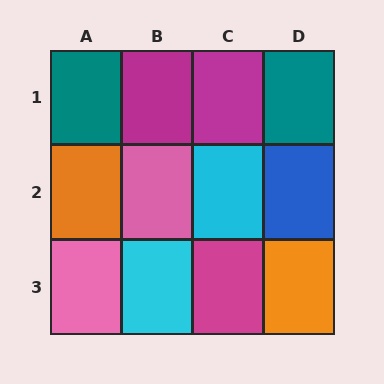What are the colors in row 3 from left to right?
Pink, cyan, magenta, orange.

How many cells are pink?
2 cells are pink.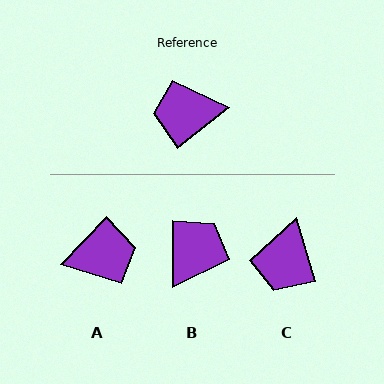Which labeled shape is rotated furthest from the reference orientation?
A, about 171 degrees away.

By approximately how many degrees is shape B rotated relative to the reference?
Approximately 128 degrees clockwise.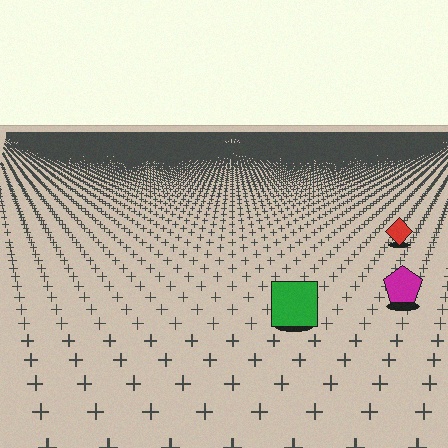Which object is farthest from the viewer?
The red diamond is farthest from the viewer. It appears smaller and the ground texture around it is denser.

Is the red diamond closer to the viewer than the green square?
No. The green square is closer — you can tell from the texture gradient: the ground texture is coarser near it.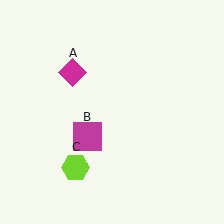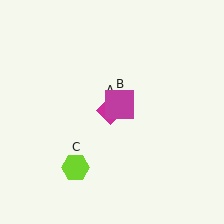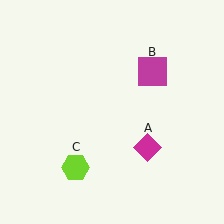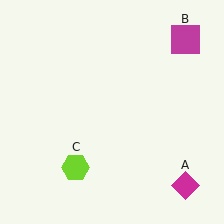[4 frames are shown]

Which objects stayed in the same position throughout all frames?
Lime hexagon (object C) remained stationary.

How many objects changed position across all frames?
2 objects changed position: magenta diamond (object A), magenta square (object B).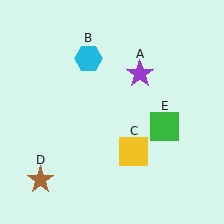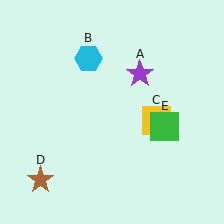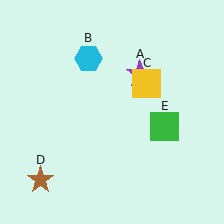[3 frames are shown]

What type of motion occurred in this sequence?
The yellow square (object C) rotated counterclockwise around the center of the scene.